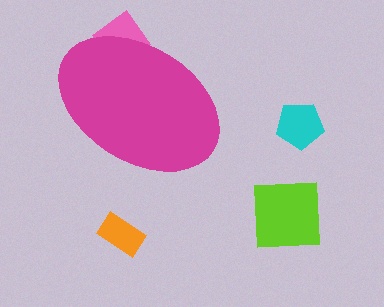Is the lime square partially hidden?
No, the lime square is fully visible.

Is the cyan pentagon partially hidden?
No, the cyan pentagon is fully visible.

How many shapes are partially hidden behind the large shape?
1 shape is partially hidden.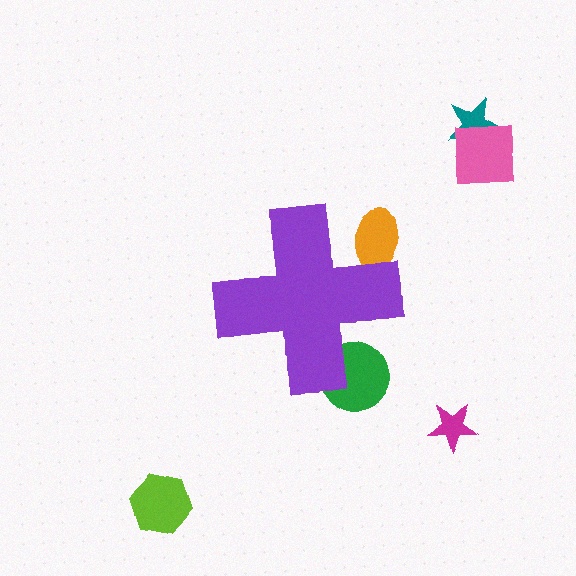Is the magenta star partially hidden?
No, the magenta star is fully visible.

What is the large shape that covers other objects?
A purple cross.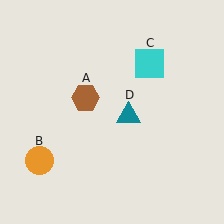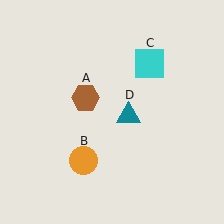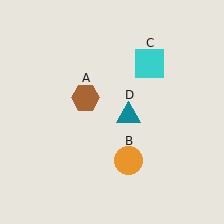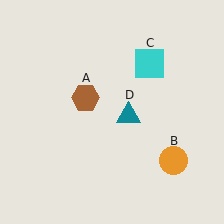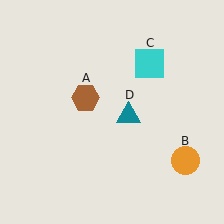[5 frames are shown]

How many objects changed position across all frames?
1 object changed position: orange circle (object B).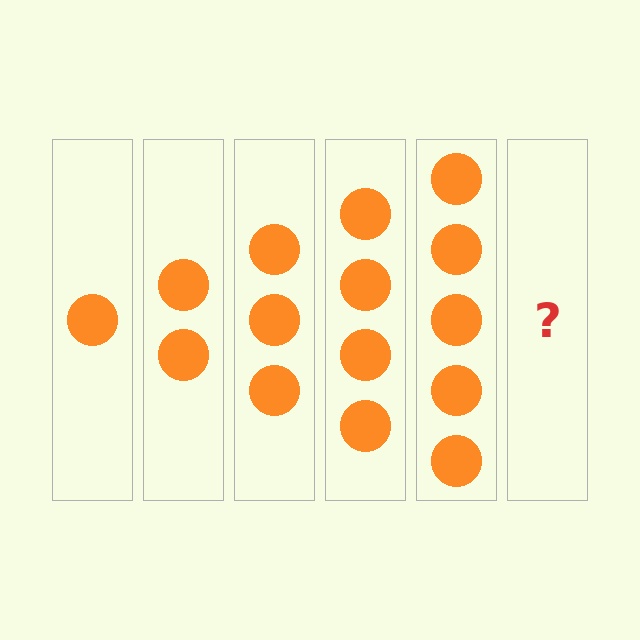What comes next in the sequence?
The next element should be 6 circles.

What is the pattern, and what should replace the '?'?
The pattern is that each step adds one more circle. The '?' should be 6 circles.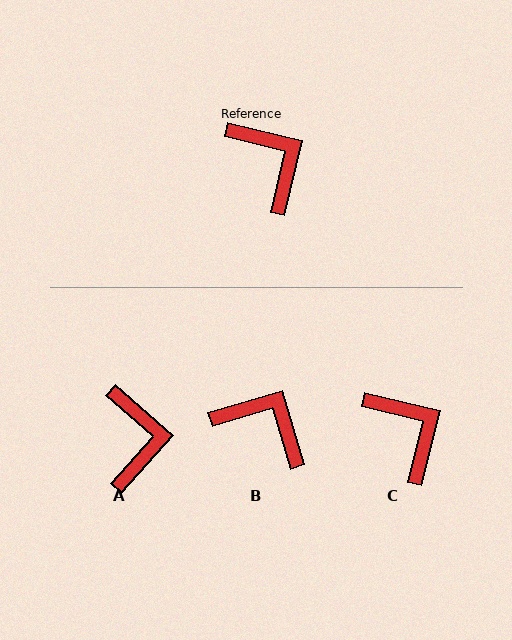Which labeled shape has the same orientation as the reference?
C.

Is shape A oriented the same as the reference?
No, it is off by about 28 degrees.